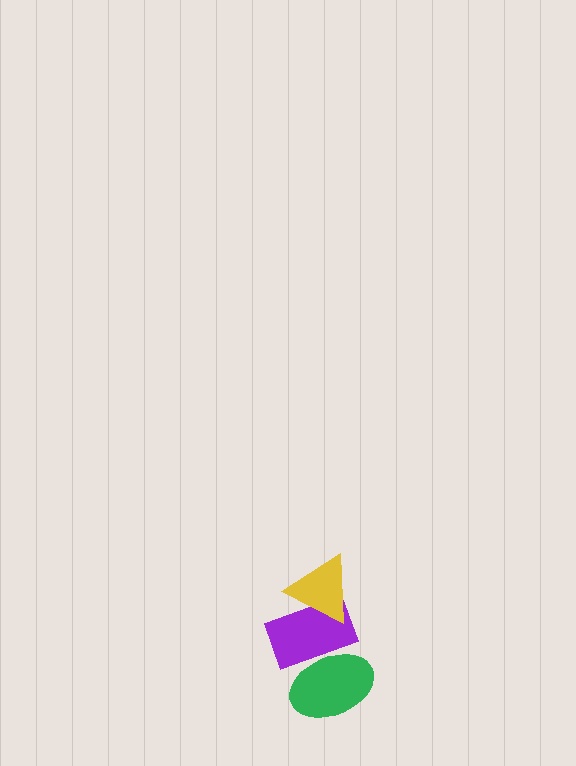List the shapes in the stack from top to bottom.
From top to bottom: the yellow triangle, the purple rectangle, the green ellipse.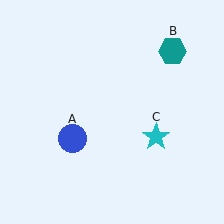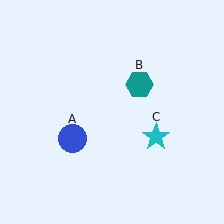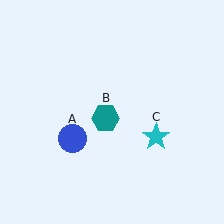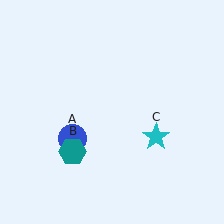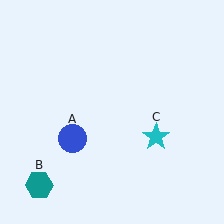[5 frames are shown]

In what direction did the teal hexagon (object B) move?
The teal hexagon (object B) moved down and to the left.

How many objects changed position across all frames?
1 object changed position: teal hexagon (object B).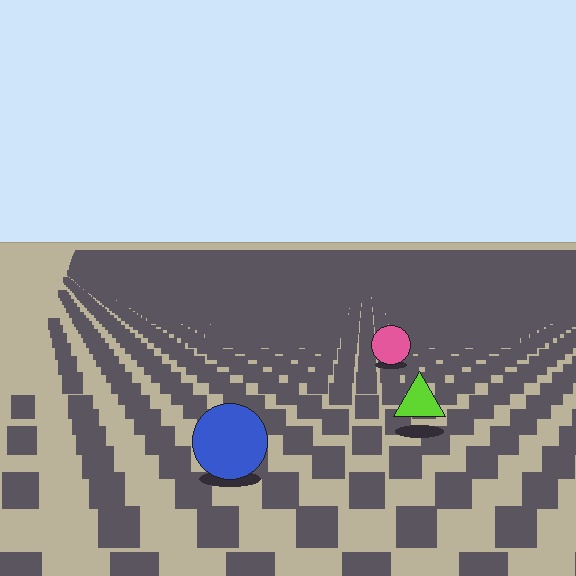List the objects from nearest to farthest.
From nearest to farthest: the blue circle, the lime triangle, the pink circle.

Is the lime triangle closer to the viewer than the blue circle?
No. The blue circle is closer — you can tell from the texture gradient: the ground texture is coarser near it.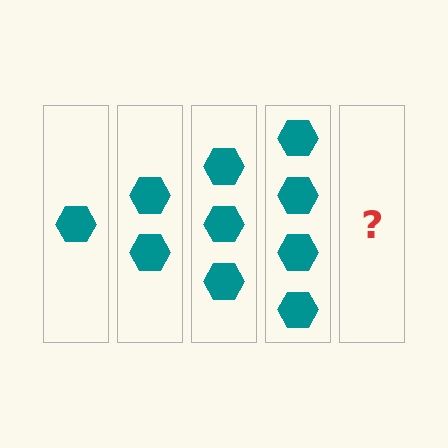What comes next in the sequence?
The next element should be 5 hexagons.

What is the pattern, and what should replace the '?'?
The pattern is that each step adds one more hexagon. The '?' should be 5 hexagons.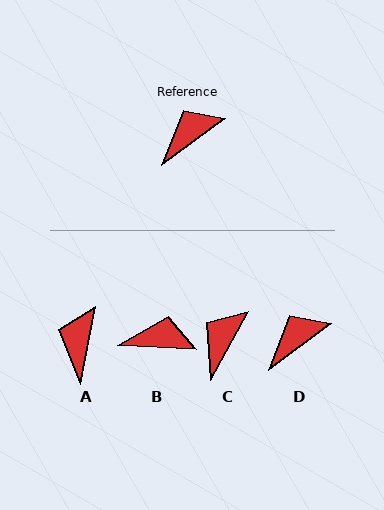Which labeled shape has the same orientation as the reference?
D.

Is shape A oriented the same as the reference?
No, it is off by about 42 degrees.